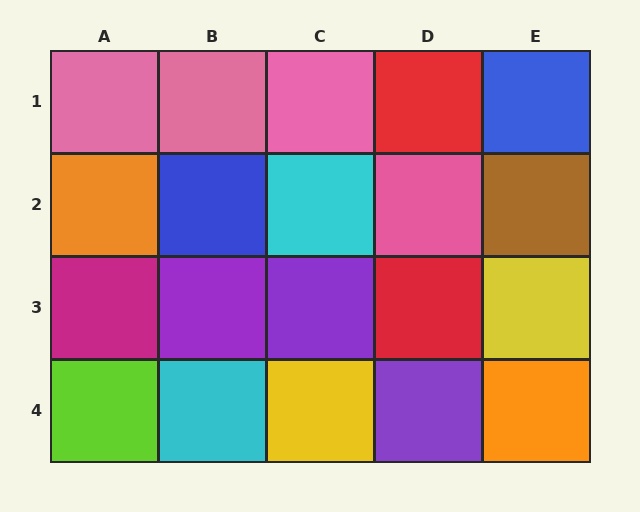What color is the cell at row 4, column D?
Purple.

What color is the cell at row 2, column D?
Pink.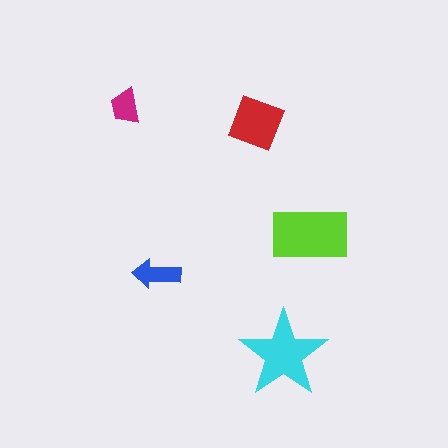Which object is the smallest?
The magenta trapezoid.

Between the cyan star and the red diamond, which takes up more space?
The cyan star.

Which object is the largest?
The lime rectangle.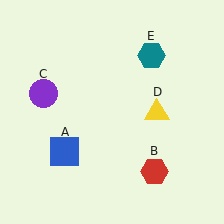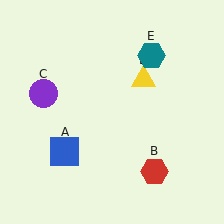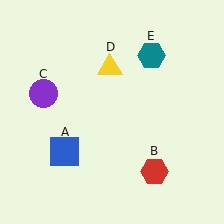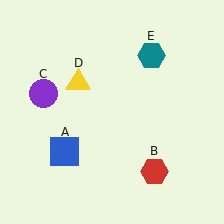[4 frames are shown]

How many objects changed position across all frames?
1 object changed position: yellow triangle (object D).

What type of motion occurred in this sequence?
The yellow triangle (object D) rotated counterclockwise around the center of the scene.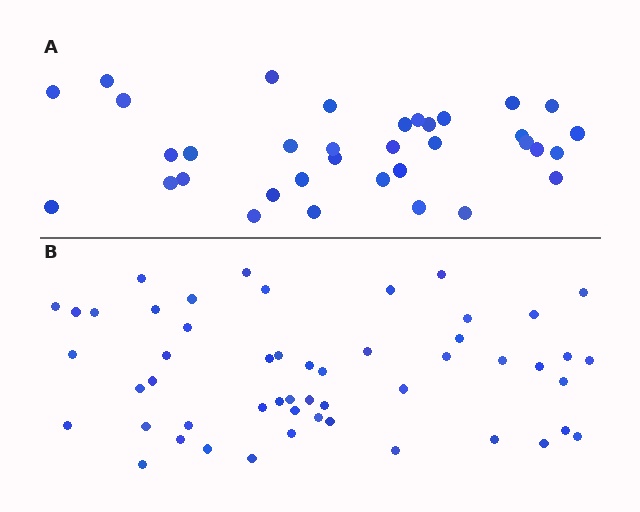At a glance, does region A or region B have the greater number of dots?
Region B (the bottom region) has more dots.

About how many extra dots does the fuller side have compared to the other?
Region B has approximately 15 more dots than region A.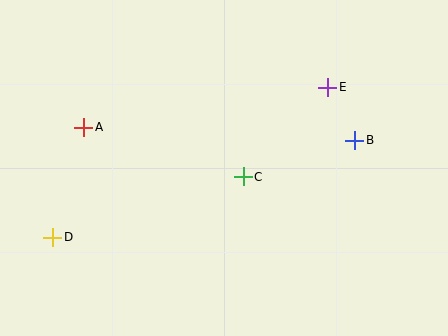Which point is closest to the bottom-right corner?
Point B is closest to the bottom-right corner.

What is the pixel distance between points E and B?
The distance between E and B is 60 pixels.